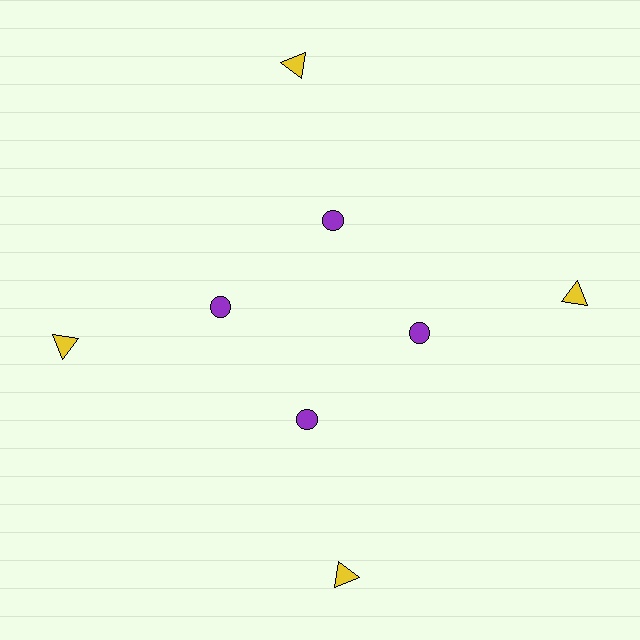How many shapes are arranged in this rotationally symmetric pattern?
There are 8 shapes, arranged in 4 groups of 2.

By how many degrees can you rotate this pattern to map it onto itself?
The pattern maps onto itself every 90 degrees of rotation.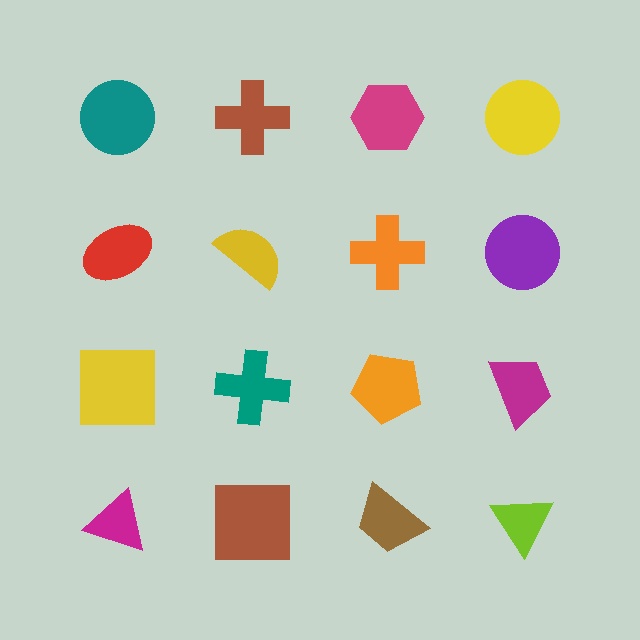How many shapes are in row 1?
4 shapes.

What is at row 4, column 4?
A lime triangle.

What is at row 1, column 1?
A teal circle.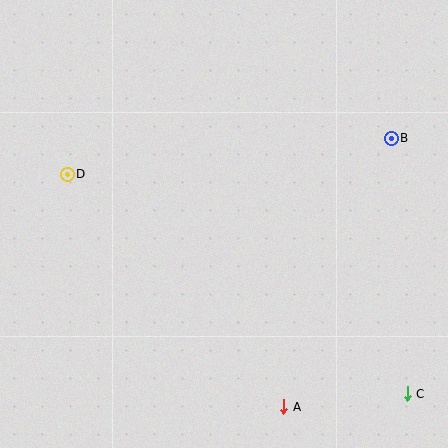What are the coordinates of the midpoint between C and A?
The midpoint between C and A is at (346, 400).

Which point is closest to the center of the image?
Point D at (67, 174) is closest to the center.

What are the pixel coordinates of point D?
Point D is at (67, 174).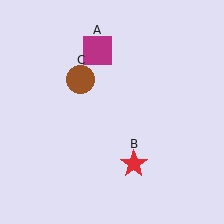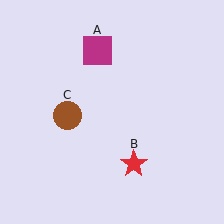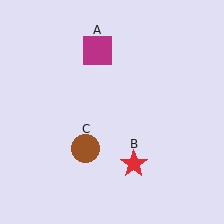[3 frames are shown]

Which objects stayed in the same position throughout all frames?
Magenta square (object A) and red star (object B) remained stationary.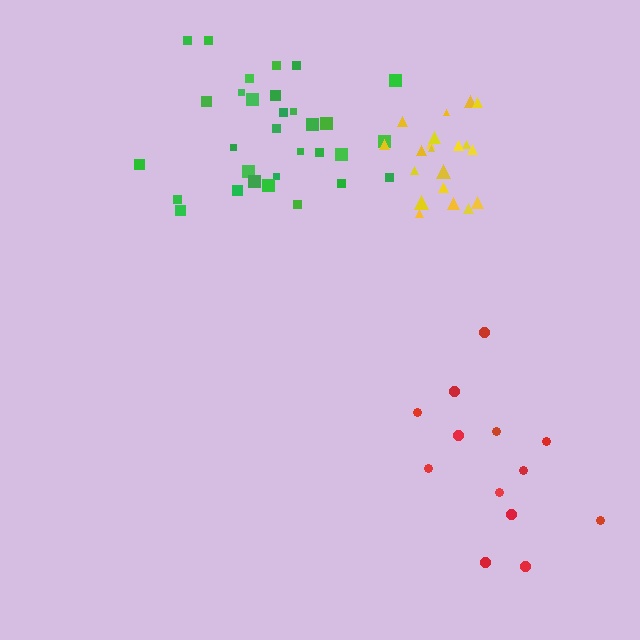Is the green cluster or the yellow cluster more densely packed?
Yellow.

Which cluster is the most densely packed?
Yellow.